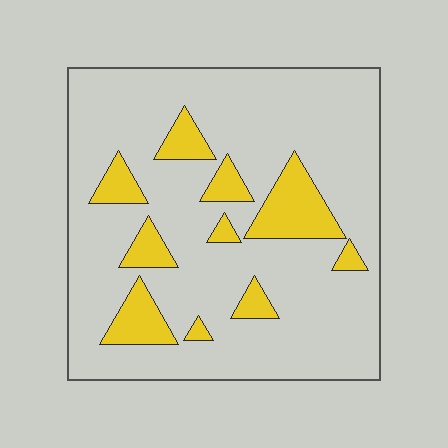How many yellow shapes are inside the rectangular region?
10.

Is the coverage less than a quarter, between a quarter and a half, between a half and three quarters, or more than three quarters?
Less than a quarter.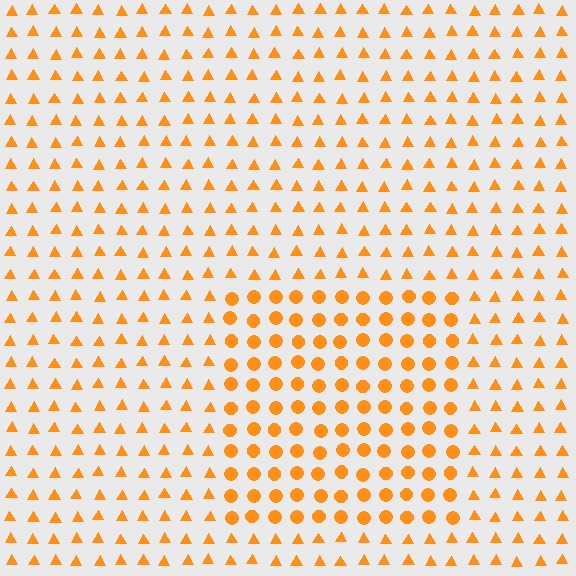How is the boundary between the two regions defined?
The boundary is defined by a change in element shape: circles inside vs. triangles outside. All elements share the same color and spacing.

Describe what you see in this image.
The image is filled with small orange elements arranged in a uniform grid. A rectangle-shaped region contains circles, while the surrounding area contains triangles. The boundary is defined purely by the change in element shape.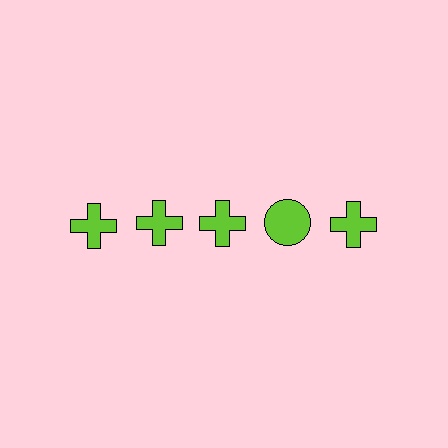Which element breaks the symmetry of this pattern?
The lime circle in the top row, second from right column breaks the symmetry. All other shapes are lime crosses.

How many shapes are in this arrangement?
There are 5 shapes arranged in a grid pattern.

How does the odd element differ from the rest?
It has a different shape: circle instead of cross.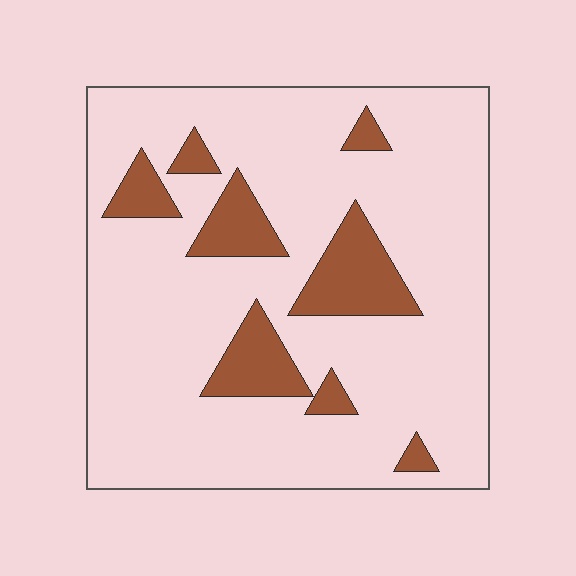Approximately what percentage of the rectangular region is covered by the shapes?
Approximately 15%.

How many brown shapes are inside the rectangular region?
8.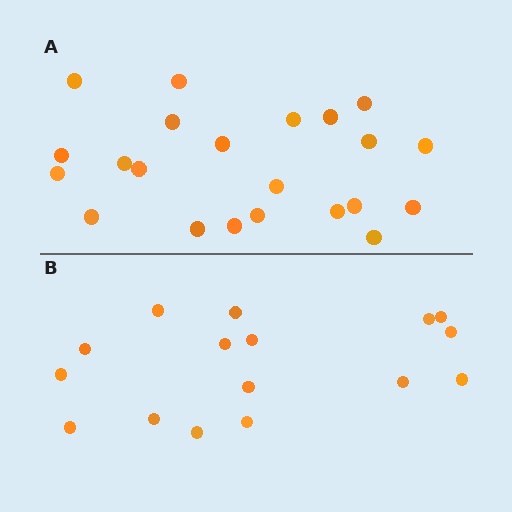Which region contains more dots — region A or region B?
Region A (the top region) has more dots.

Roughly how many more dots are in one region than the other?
Region A has about 6 more dots than region B.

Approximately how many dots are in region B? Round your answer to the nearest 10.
About 20 dots. (The exact count is 16, which rounds to 20.)